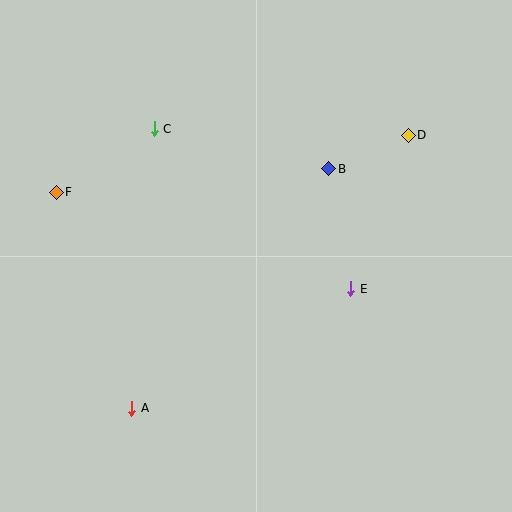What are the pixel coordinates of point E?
Point E is at (351, 289).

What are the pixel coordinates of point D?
Point D is at (408, 135).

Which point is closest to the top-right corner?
Point D is closest to the top-right corner.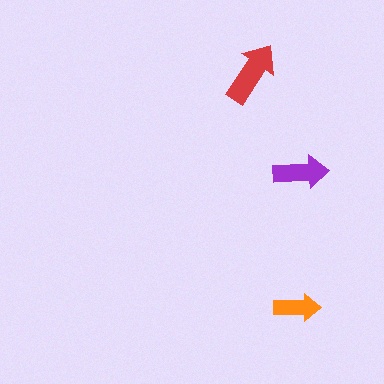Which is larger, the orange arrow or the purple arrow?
The purple one.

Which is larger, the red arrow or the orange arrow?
The red one.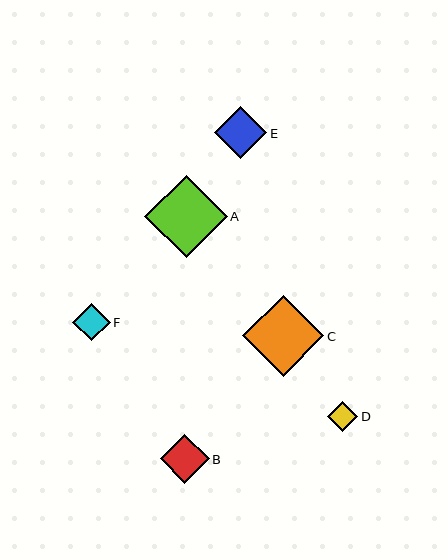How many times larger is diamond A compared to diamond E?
Diamond A is approximately 1.6 times the size of diamond E.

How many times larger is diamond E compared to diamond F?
Diamond E is approximately 1.4 times the size of diamond F.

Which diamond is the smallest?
Diamond D is the smallest with a size of approximately 30 pixels.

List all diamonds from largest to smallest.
From largest to smallest: A, C, E, B, F, D.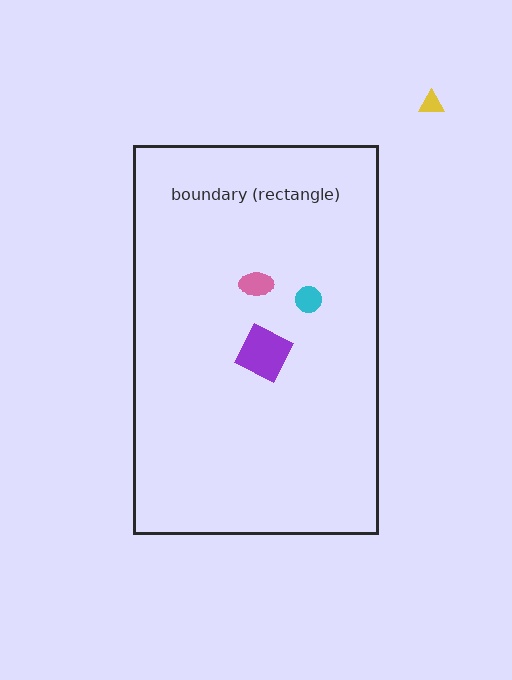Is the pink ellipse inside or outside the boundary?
Inside.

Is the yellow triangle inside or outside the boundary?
Outside.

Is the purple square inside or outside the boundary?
Inside.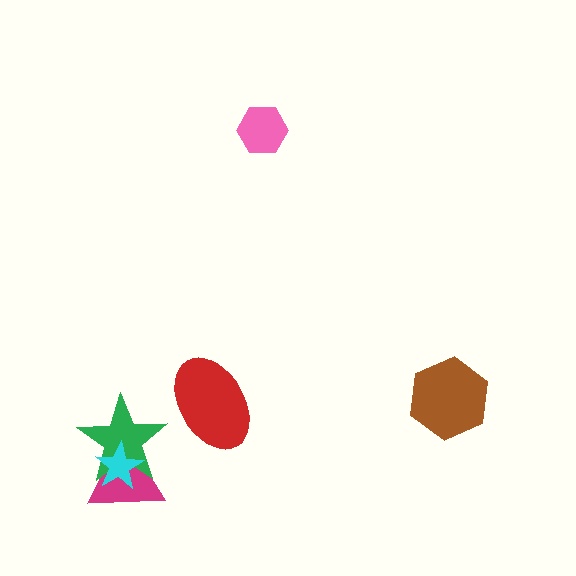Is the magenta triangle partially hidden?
Yes, it is partially covered by another shape.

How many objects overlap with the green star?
2 objects overlap with the green star.